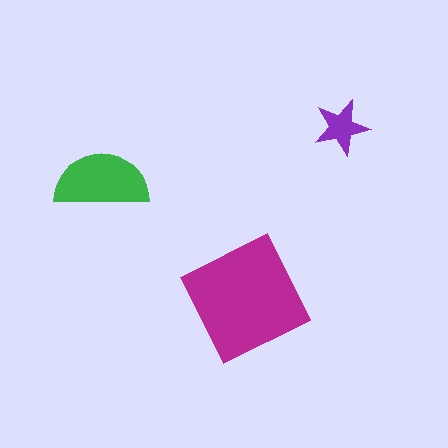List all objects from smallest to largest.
The purple star, the green semicircle, the magenta square.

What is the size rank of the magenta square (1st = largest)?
1st.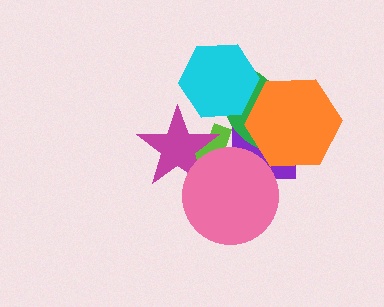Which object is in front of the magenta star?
The pink circle is in front of the magenta star.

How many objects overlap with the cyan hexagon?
1 object overlaps with the cyan hexagon.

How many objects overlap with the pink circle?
3 objects overlap with the pink circle.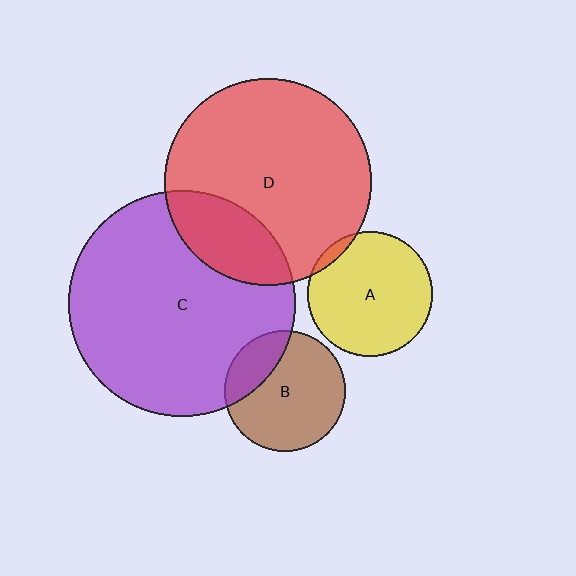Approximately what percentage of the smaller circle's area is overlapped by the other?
Approximately 25%.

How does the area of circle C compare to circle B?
Approximately 3.5 times.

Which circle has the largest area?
Circle C (purple).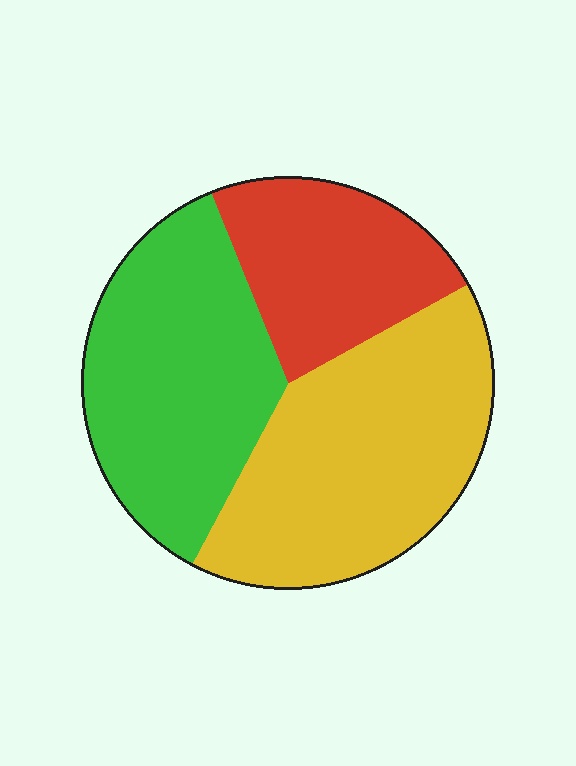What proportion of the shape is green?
Green covers roughly 35% of the shape.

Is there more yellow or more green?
Yellow.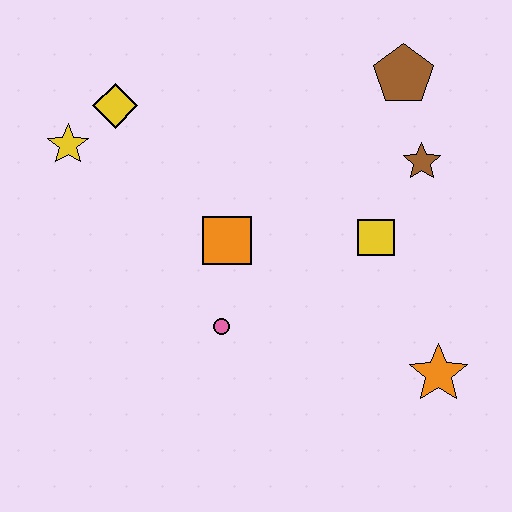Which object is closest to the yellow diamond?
The yellow star is closest to the yellow diamond.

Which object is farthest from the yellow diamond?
The orange star is farthest from the yellow diamond.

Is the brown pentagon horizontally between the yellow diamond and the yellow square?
No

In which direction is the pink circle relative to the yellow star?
The pink circle is below the yellow star.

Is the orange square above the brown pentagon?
No